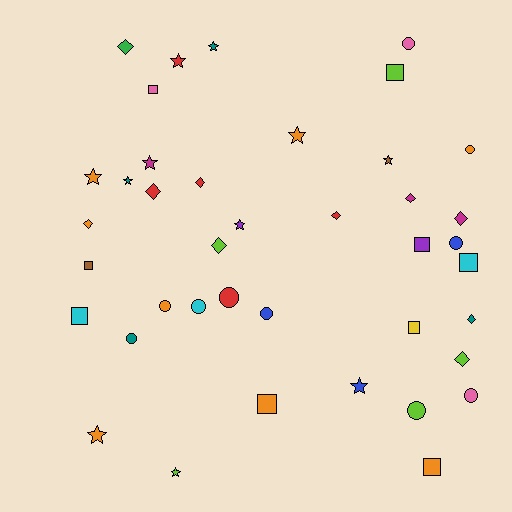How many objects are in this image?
There are 40 objects.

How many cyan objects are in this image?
There are 3 cyan objects.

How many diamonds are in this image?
There are 10 diamonds.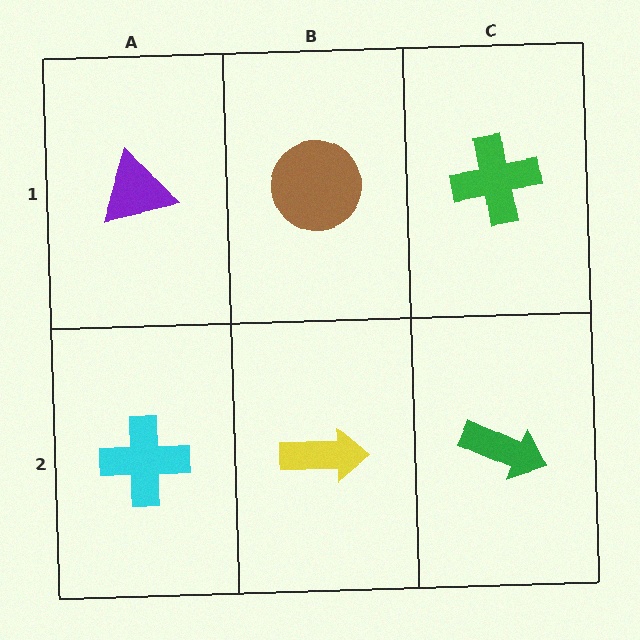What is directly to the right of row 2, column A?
A yellow arrow.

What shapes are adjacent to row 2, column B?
A brown circle (row 1, column B), a cyan cross (row 2, column A), a green arrow (row 2, column C).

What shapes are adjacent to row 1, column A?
A cyan cross (row 2, column A), a brown circle (row 1, column B).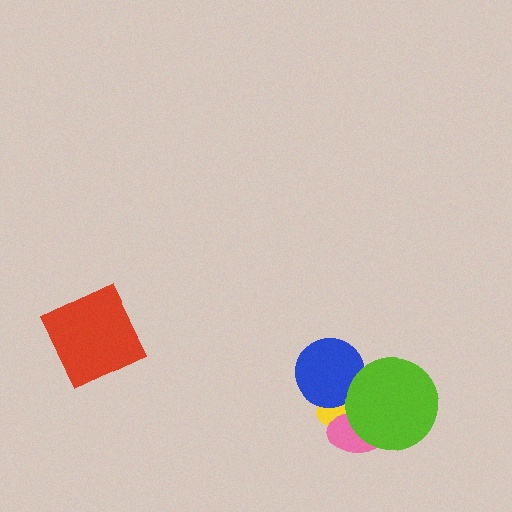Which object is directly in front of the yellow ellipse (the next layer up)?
The blue circle is directly in front of the yellow ellipse.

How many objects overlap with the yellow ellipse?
3 objects overlap with the yellow ellipse.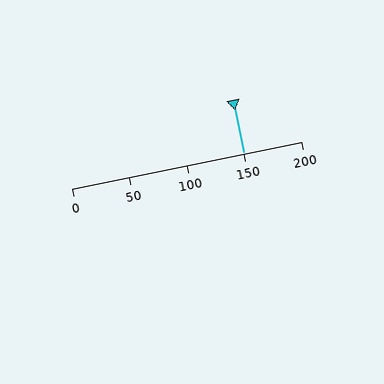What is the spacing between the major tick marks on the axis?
The major ticks are spaced 50 apart.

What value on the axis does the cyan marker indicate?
The marker indicates approximately 150.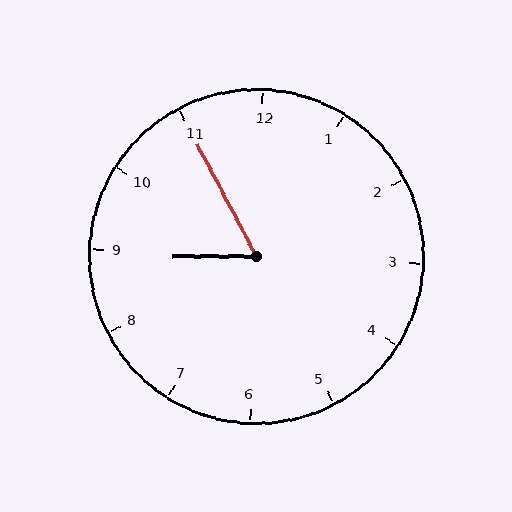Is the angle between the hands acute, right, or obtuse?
It is acute.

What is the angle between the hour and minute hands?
Approximately 62 degrees.